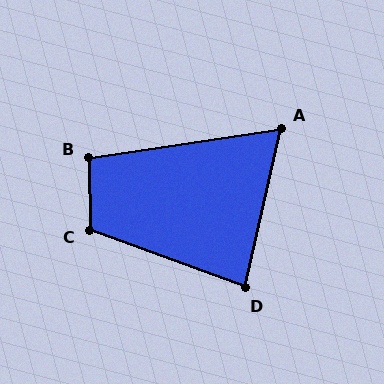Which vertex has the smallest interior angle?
A, at approximately 69 degrees.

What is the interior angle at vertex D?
Approximately 83 degrees (acute).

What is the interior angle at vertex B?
Approximately 97 degrees (obtuse).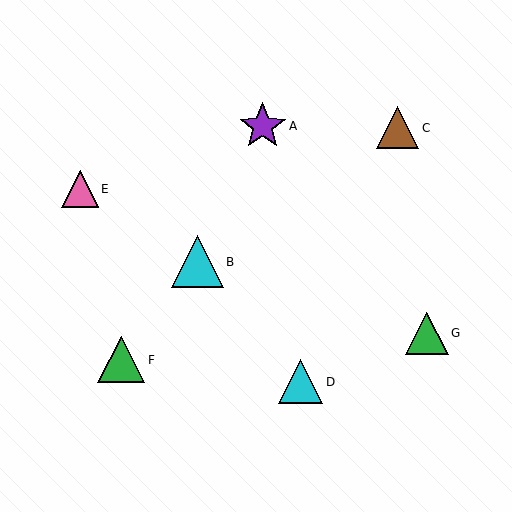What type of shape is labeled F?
Shape F is a green triangle.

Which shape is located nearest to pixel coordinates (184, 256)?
The cyan triangle (labeled B) at (197, 262) is nearest to that location.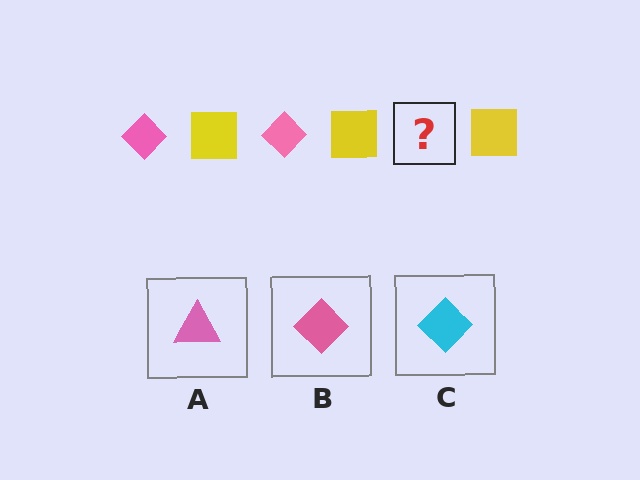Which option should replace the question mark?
Option B.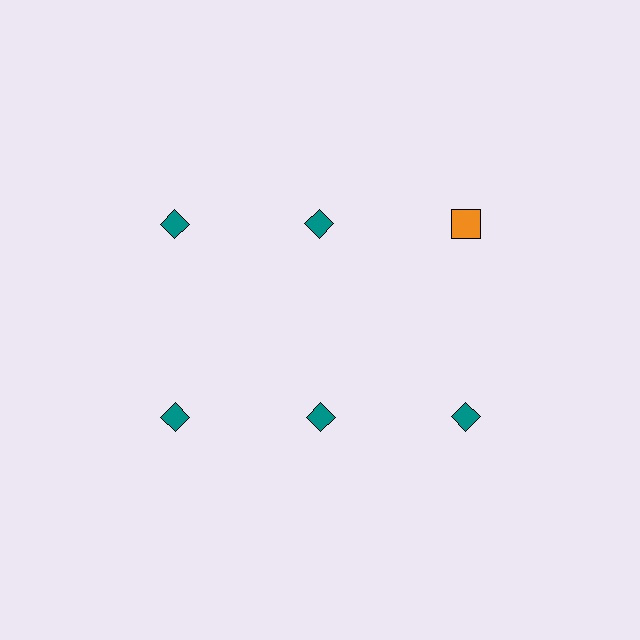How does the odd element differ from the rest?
It differs in both color (orange instead of teal) and shape (square instead of diamond).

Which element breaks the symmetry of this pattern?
The orange square in the top row, center column breaks the symmetry. All other shapes are teal diamonds.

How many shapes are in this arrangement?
There are 6 shapes arranged in a grid pattern.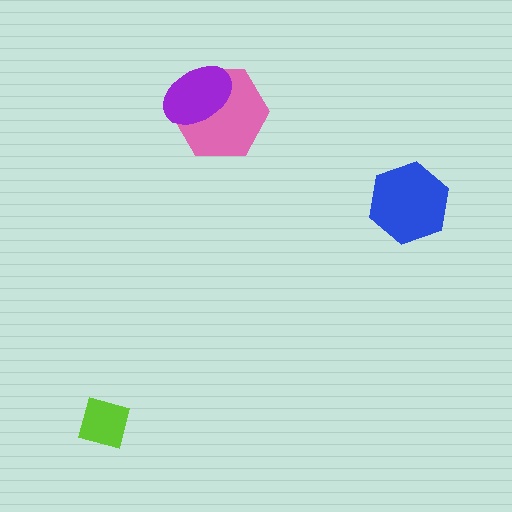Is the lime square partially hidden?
No, no other shape covers it.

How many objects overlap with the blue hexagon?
0 objects overlap with the blue hexagon.